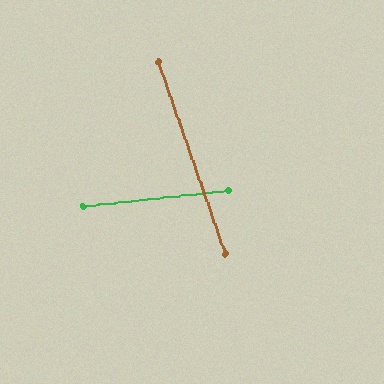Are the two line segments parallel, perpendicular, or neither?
Neither parallel nor perpendicular — they differ by about 77°.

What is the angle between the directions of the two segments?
Approximately 77 degrees.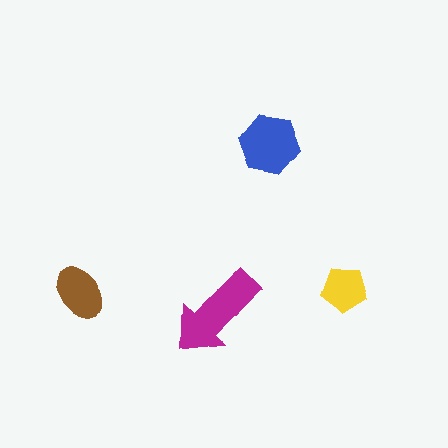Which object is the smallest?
The yellow pentagon.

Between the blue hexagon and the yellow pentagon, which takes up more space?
The blue hexagon.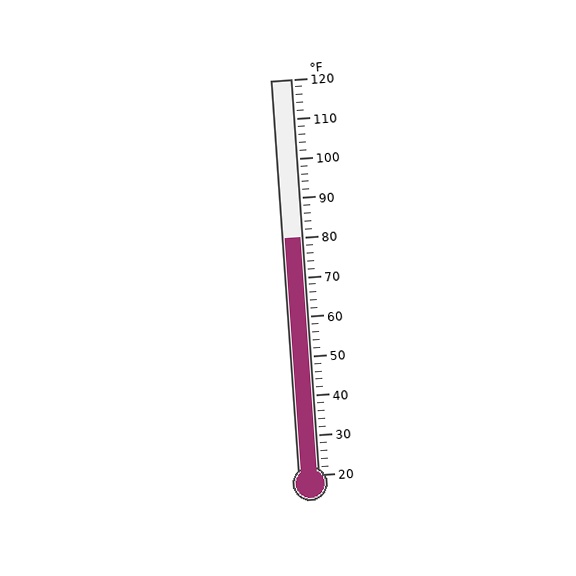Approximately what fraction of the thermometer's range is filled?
The thermometer is filled to approximately 60% of its range.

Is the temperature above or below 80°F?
The temperature is at 80°F.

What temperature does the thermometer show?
The thermometer shows approximately 80°F.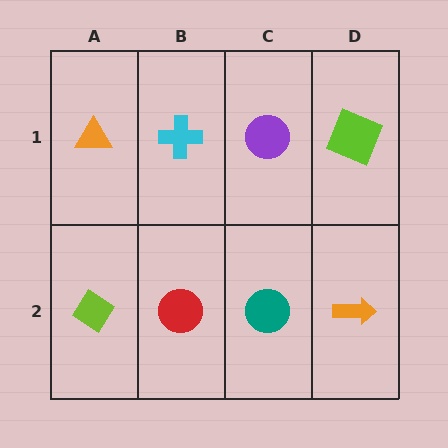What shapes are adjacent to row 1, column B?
A red circle (row 2, column B), an orange triangle (row 1, column A), a purple circle (row 1, column C).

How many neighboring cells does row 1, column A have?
2.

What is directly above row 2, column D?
A lime square.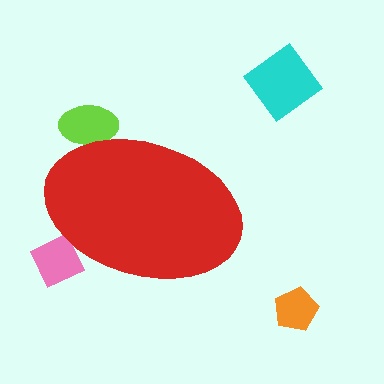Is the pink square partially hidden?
Yes, the pink square is partially hidden behind the red ellipse.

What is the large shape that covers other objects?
A red ellipse.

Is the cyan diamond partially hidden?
No, the cyan diamond is fully visible.